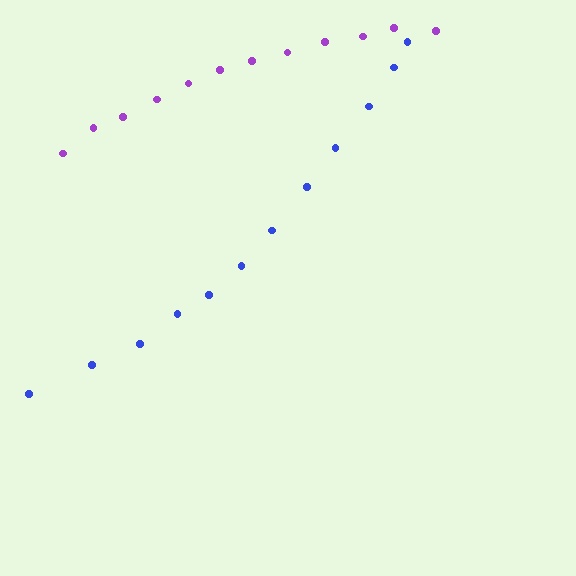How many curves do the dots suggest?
There are 2 distinct paths.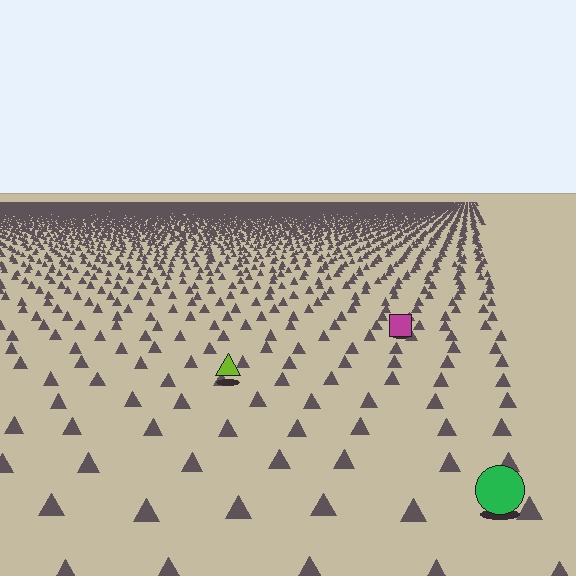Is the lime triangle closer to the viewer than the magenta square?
Yes. The lime triangle is closer — you can tell from the texture gradient: the ground texture is coarser near it.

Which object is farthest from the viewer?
The magenta square is farthest from the viewer. It appears smaller and the ground texture around it is denser.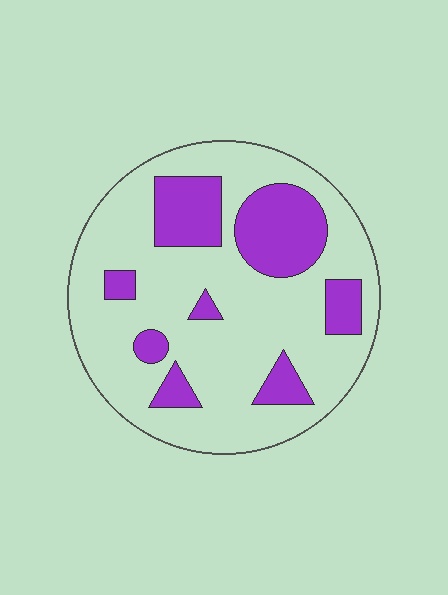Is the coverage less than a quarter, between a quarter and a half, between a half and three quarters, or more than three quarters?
Between a quarter and a half.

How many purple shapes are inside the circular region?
8.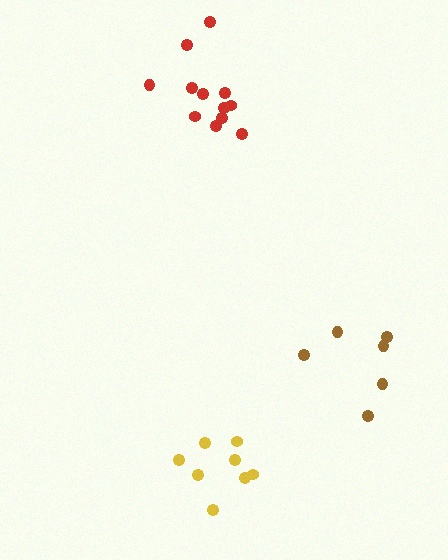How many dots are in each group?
Group 1: 12 dots, Group 2: 6 dots, Group 3: 8 dots (26 total).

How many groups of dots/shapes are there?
There are 3 groups.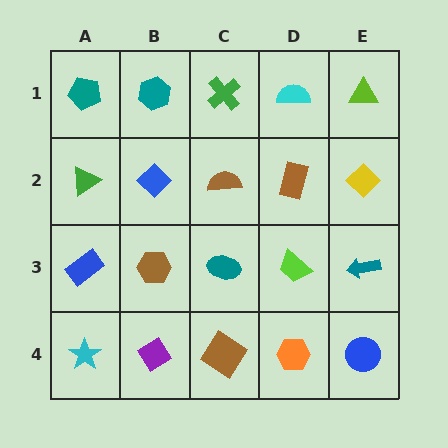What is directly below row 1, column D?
A brown rectangle.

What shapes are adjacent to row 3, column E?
A yellow diamond (row 2, column E), a blue circle (row 4, column E), a lime trapezoid (row 3, column D).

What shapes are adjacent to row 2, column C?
A green cross (row 1, column C), a teal ellipse (row 3, column C), a blue diamond (row 2, column B), a brown rectangle (row 2, column D).